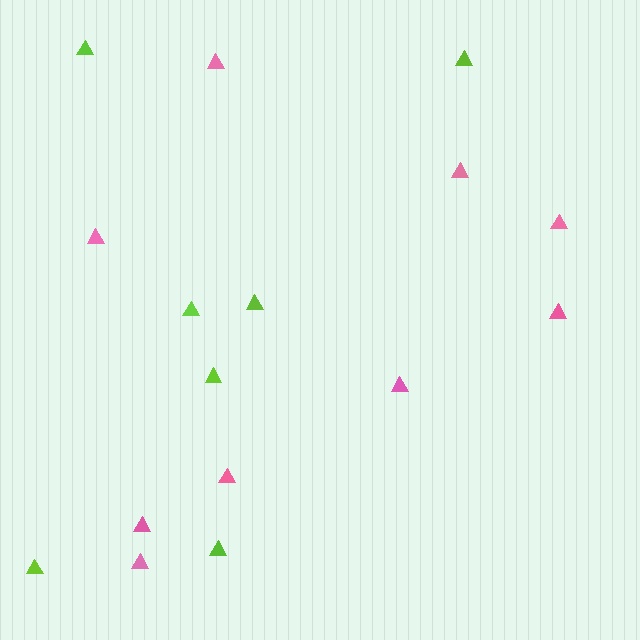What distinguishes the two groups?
There are 2 groups: one group of lime triangles (7) and one group of pink triangles (9).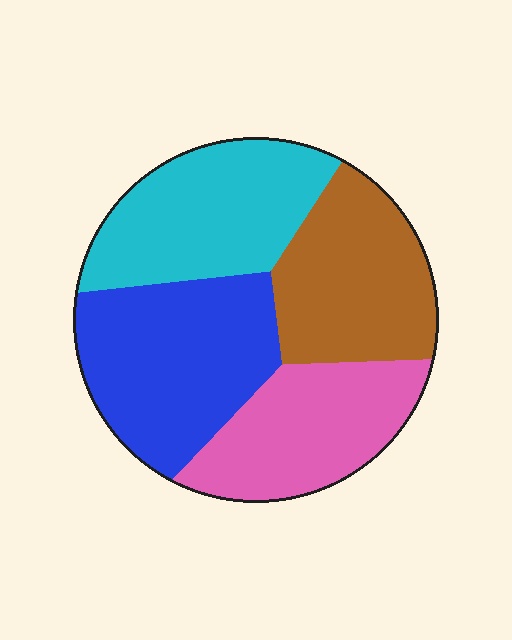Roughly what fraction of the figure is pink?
Pink takes up about one fifth (1/5) of the figure.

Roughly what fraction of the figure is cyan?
Cyan covers around 25% of the figure.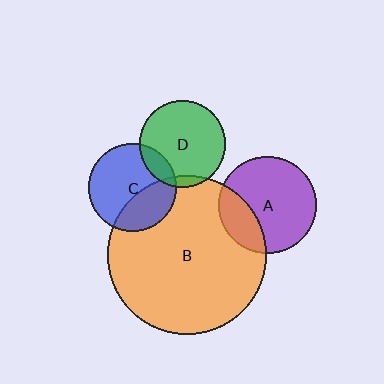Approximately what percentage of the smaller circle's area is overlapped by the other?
Approximately 25%.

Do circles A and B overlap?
Yes.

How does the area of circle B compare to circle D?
Approximately 3.4 times.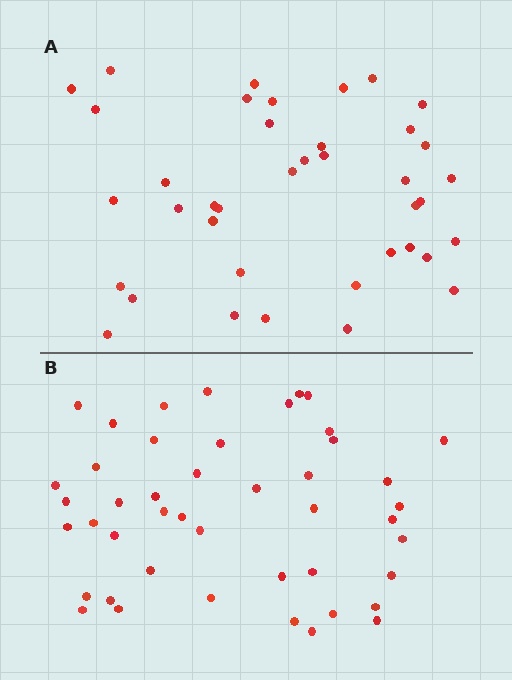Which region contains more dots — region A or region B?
Region B (the bottom region) has more dots.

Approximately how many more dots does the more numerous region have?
Region B has about 6 more dots than region A.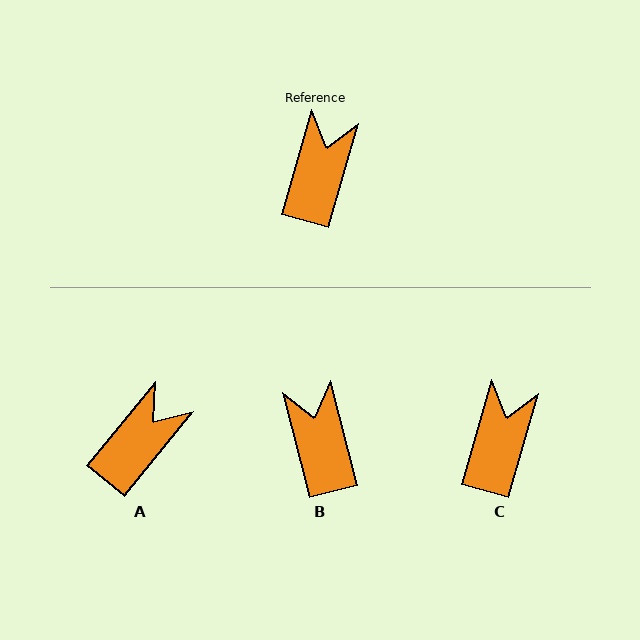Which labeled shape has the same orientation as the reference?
C.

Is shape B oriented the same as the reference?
No, it is off by about 31 degrees.